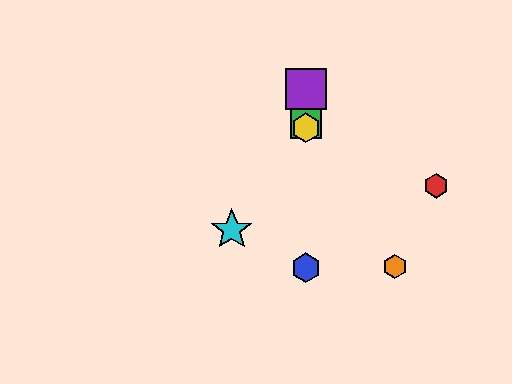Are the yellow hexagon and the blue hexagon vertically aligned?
Yes, both are at x≈306.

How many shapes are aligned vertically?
4 shapes (the blue hexagon, the green square, the yellow hexagon, the purple square) are aligned vertically.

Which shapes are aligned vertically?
The blue hexagon, the green square, the yellow hexagon, the purple square are aligned vertically.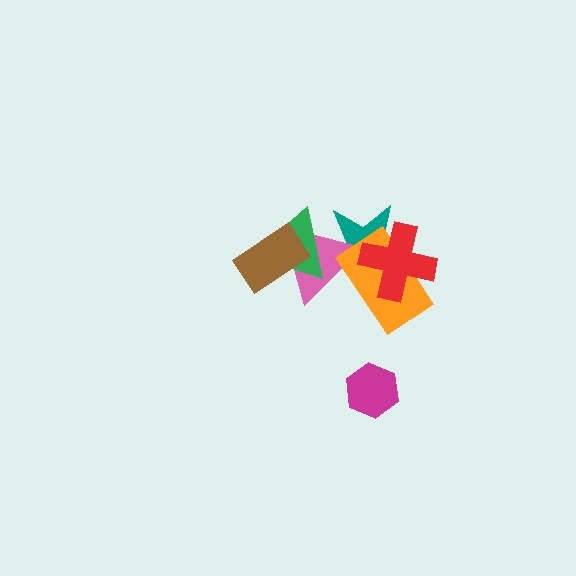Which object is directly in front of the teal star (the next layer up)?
The pink triangle is directly in front of the teal star.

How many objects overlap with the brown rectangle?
2 objects overlap with the brown rectangle.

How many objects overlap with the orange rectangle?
3 objects overlap with the orange rectangle.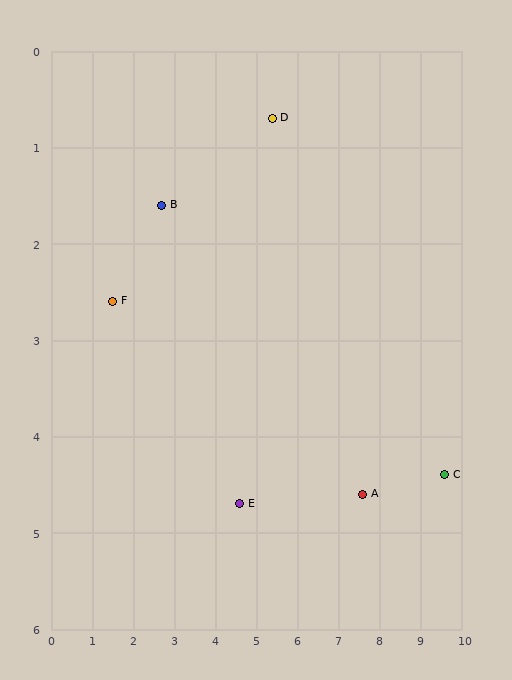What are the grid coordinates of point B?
Point B is at approximately (2.7, 1.6).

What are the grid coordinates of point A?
Point A is at approximately (7.6, 4.6).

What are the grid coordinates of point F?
Point F is at approximately (1.5, 2.6).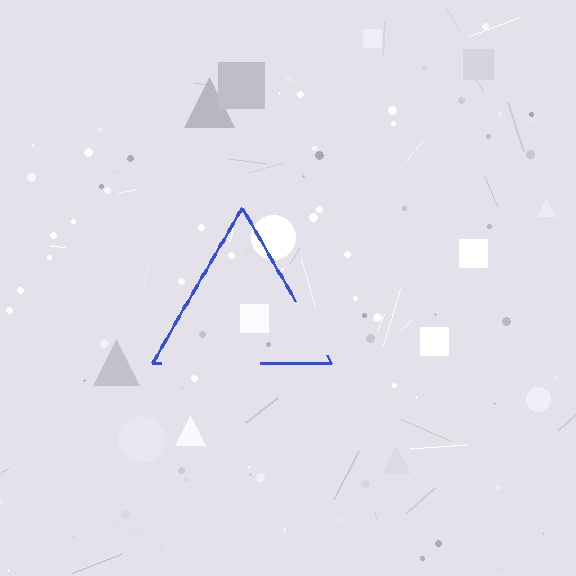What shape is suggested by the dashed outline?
The dashed outline suggests a triangle.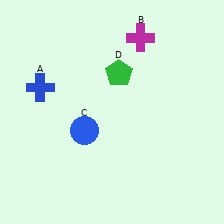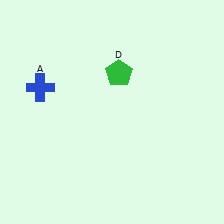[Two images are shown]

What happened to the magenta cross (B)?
The magenta cross (B) was removed in Image 2. It was in the top-right area of Image 1.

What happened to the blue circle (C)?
The blue circle (C) was removed in Image 2. It was in the bottom-left area of Image 1.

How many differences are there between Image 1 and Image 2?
There are 2 differences between the two images.